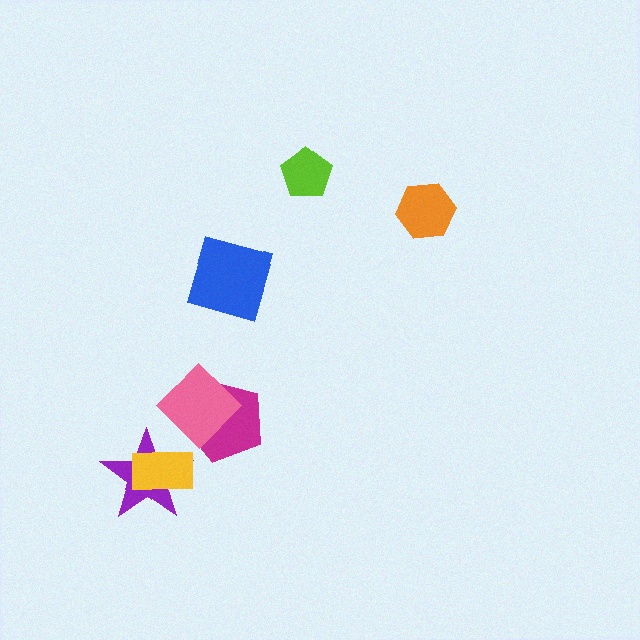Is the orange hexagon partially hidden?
No, no other shape covers it.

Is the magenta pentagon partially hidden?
Yes, it is partially covered by another shape.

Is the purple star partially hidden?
Yes, it is partially covered by another shape.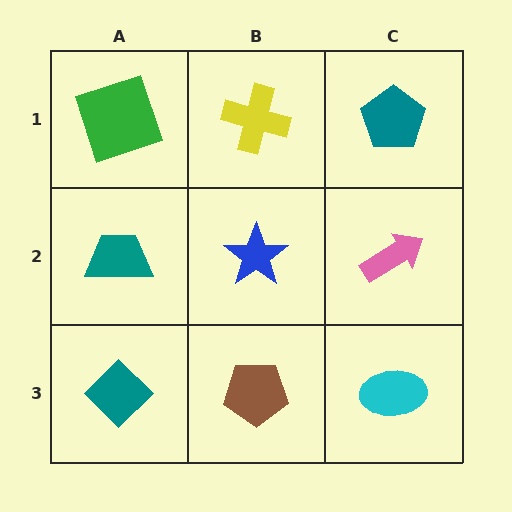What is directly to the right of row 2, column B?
A pink arrow.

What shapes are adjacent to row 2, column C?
A teal pentagon (row 1, column C), a cyan ellipse (row 3, column C), a blue star (row 2, column B).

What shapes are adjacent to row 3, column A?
A teal trapezoid (row 2, column A), a brown pentagon (row 3, column B).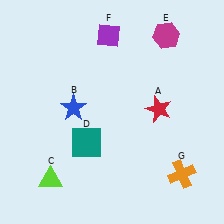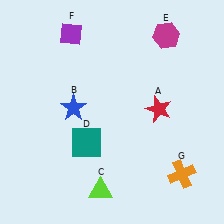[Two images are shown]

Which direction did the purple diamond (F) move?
The purple diamond (F) moved left.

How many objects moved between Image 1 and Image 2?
2 objects moved between the two images.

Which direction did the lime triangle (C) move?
The lime triangle (C) moved right.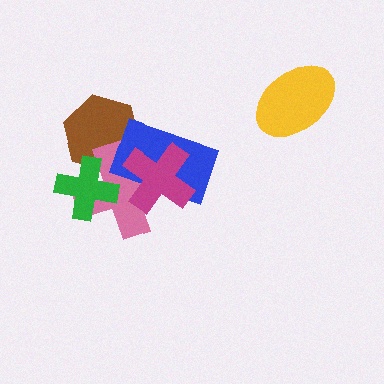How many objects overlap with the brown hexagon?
3 objects overlap with the brown hexagon.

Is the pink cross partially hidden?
Yes, it is partially covered by another shape.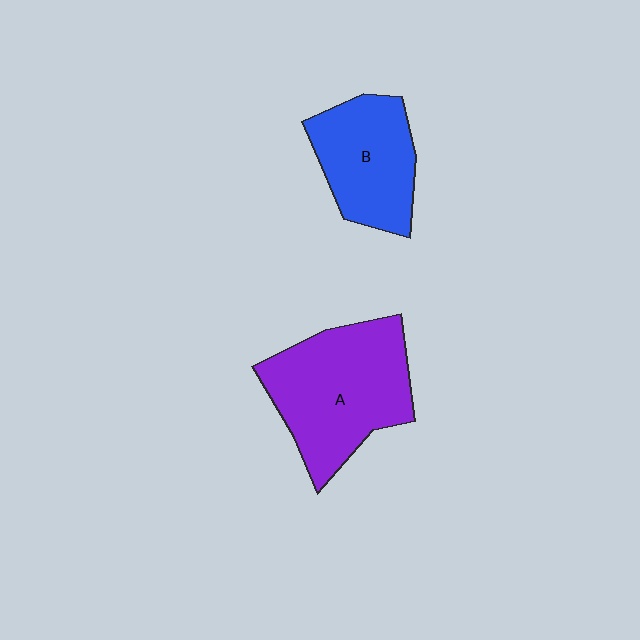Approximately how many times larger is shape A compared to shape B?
Approximately 1.4 times.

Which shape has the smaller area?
Shape B (blue).